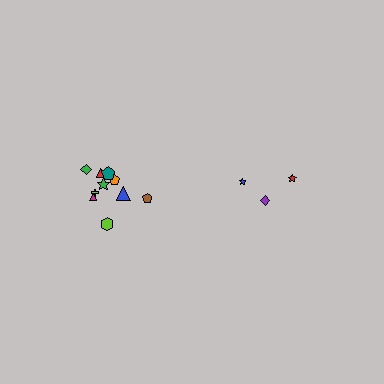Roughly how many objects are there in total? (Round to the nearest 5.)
Roughly 15 objects in total.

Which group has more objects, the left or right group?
The left group.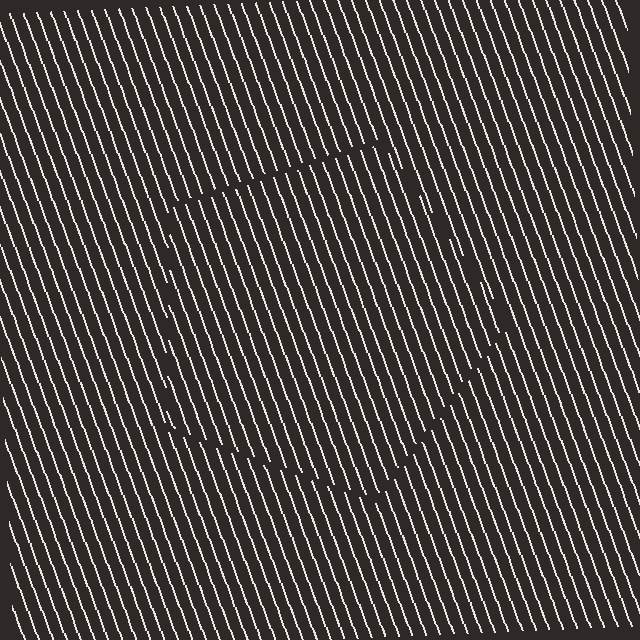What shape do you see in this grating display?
An illusory pentagon. The interior of the shape contains the same grating, shifted by half a period — the contour is defined by the phase discontinuity where line-ends from the inner and outer gratings abut.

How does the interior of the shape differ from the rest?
The interior of the shape contains the same grating, shifted by half a period — the contour is defined by the phase discontinuity where line-ends from the inner and outer gratings abut.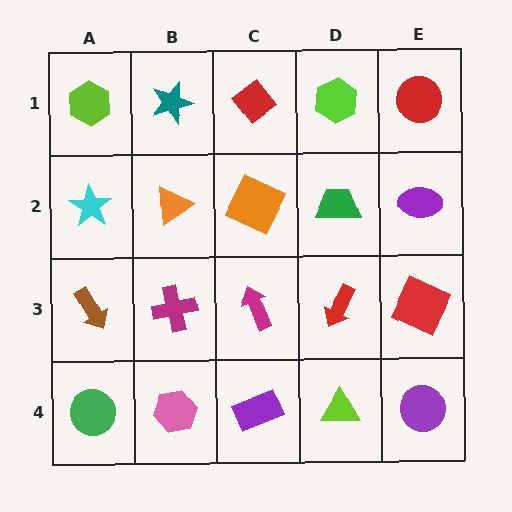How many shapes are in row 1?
5 shapes.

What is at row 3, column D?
A red arrow.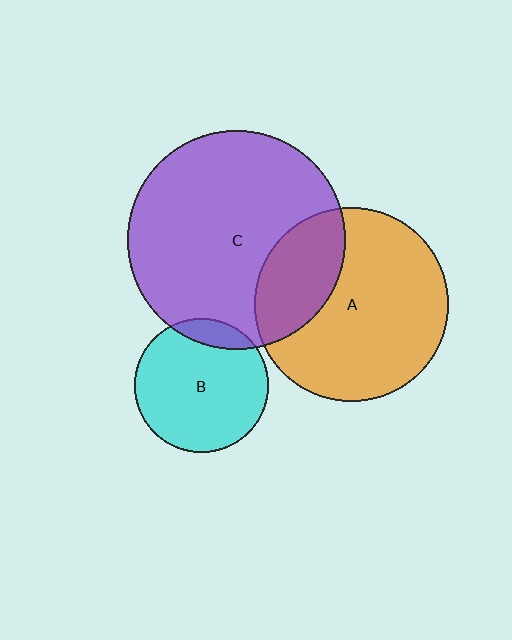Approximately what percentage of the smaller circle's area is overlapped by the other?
Approximately 10%.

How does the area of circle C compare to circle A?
Approximately 1.3 times.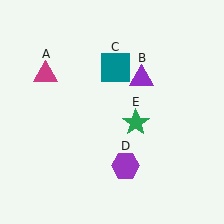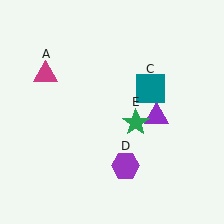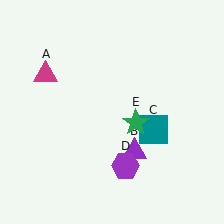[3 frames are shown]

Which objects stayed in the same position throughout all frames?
Magenta triangle (object A) and purple hexagon (object D) and green star (object E) remained stationary.